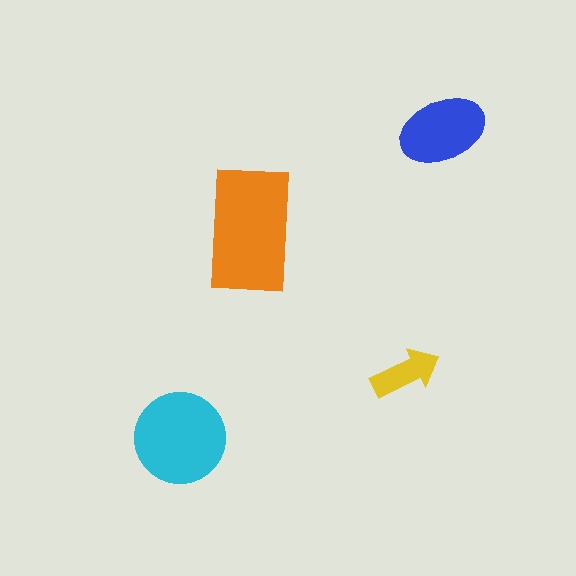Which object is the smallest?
The yellow arrow.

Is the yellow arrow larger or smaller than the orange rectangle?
Smaller.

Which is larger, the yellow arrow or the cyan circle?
The cyan circle.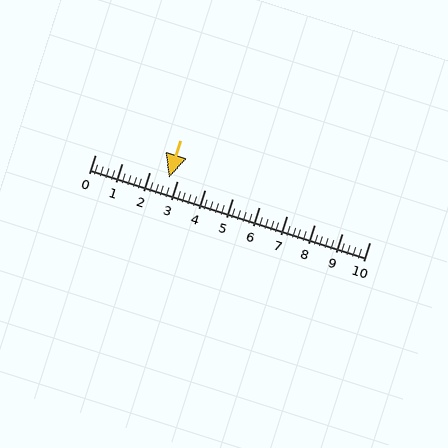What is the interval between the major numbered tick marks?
The major tick marks are spaced 1 units apart.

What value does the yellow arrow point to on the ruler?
The yellow arrow points to approximately 2.7.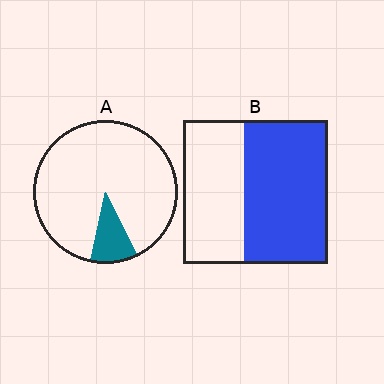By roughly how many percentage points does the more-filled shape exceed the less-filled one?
By roughly 45 percentage points (B over A).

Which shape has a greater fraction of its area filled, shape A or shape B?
Shape B.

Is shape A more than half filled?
No.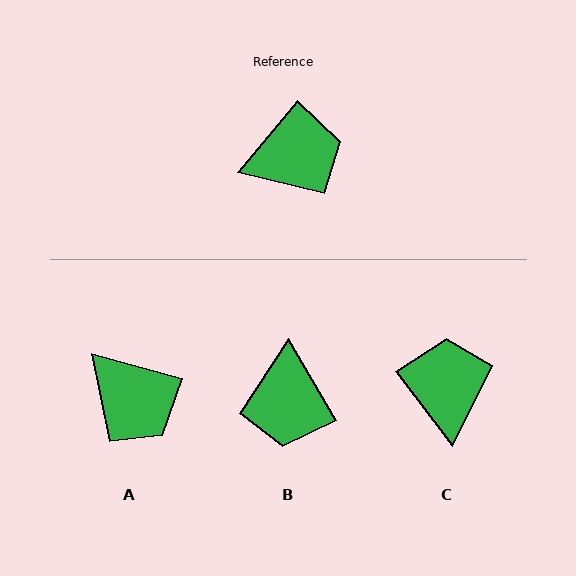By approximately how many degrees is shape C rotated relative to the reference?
Approximately 77 degrees counter-clockwise.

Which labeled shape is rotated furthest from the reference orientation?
B, about 110 degrees away.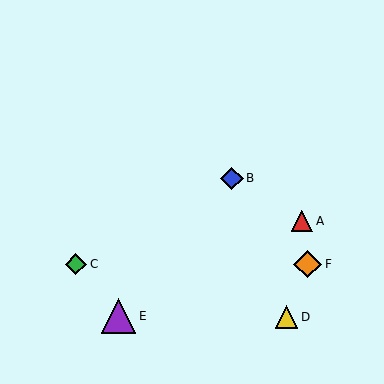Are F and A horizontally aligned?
No, F is at y≈264 and A is at y≈221.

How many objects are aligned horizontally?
2 objects (C, F) are aligned horizontally.